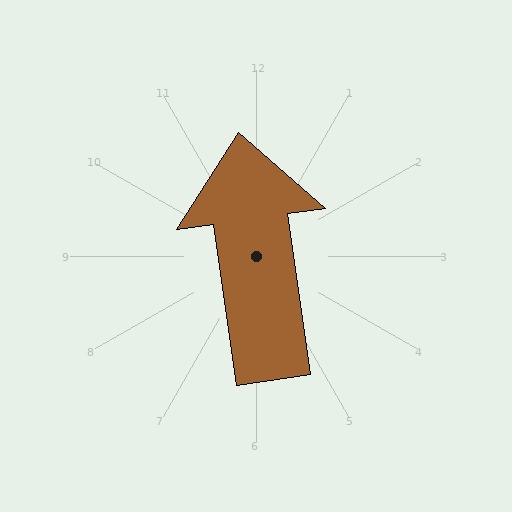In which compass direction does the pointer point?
North.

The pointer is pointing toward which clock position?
Roughly 12 o'clock.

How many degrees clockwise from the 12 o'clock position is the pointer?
Approximately 352 degrees.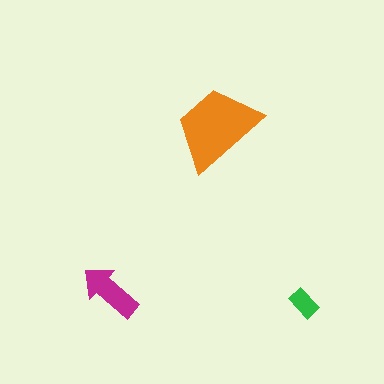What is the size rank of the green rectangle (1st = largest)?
3rd.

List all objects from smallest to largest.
The green rectangle, the magenta arrow, the orange trapezoid.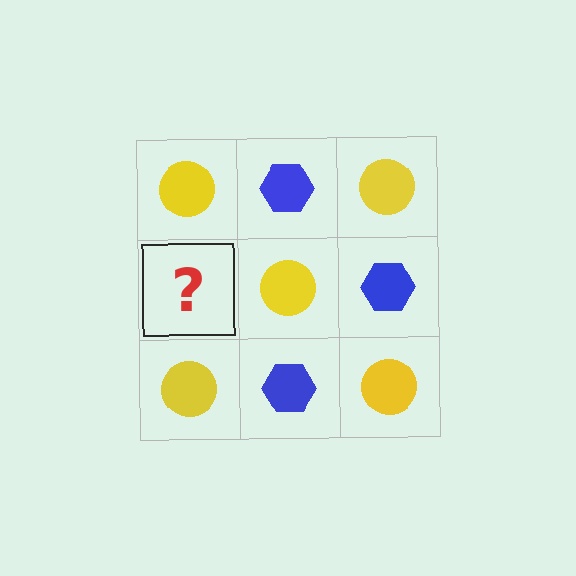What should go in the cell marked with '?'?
The missing cell should contain a blue hexagon.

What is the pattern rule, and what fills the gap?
The rule is that it alternates yellow circle and blue hexagon in a checkerboard pattern. The gap should be filled with a blue hexagon.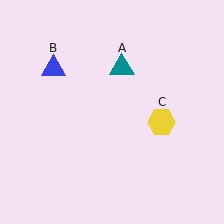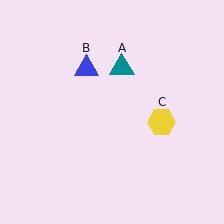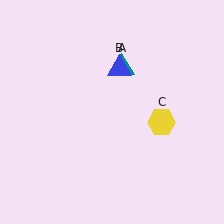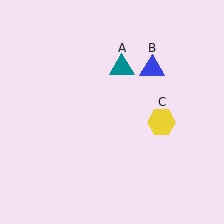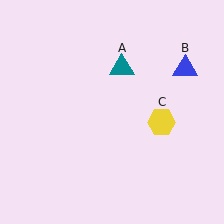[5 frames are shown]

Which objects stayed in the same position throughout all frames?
Teal triangle (object A) and yellow hexagon (object C) remained stationary.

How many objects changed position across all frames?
1 object changed position: blue triangle (object B).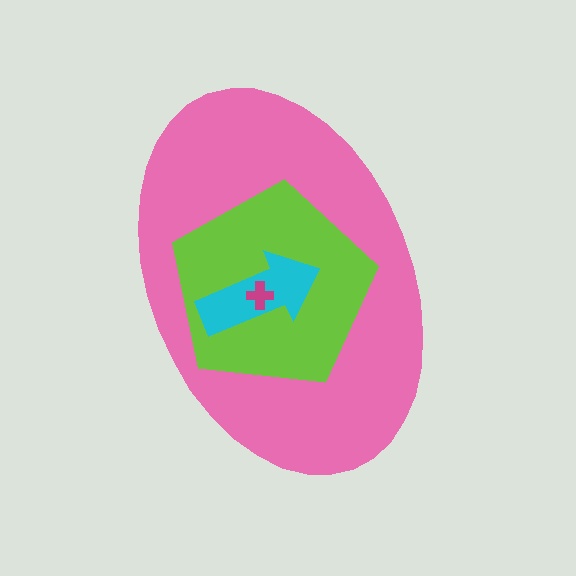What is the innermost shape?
The magenta cross.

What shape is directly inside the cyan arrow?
The magenta cross.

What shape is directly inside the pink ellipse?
The lime pentagon.